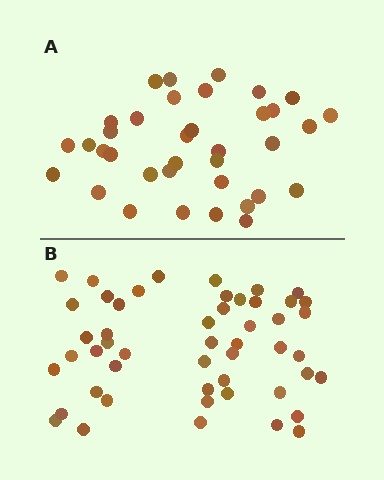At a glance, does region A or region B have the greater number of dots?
Region B (the bottom region) has more dots.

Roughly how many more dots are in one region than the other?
Region B has approximately 15 more dots than region A.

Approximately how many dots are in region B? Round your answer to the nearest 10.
About 50 dots.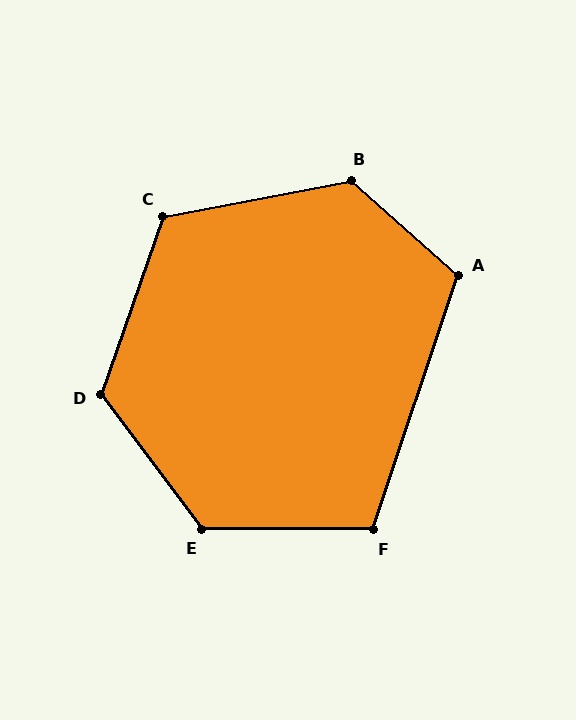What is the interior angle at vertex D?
Approximately 124 degrees (obtuse).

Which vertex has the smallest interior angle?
F, at approximately 108 degrees.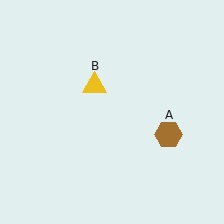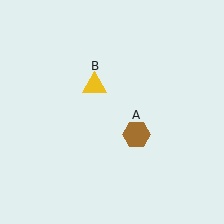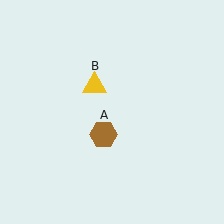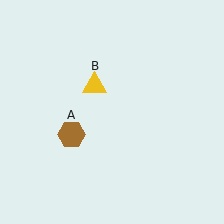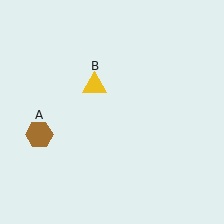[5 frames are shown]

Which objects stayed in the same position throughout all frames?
Yellow triangle (object B) remained stationary.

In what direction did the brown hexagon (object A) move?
The brown hexagon (object A) moved left.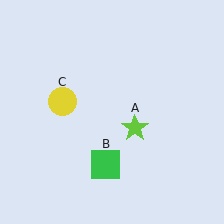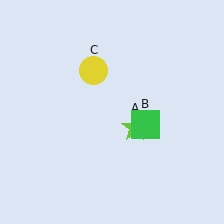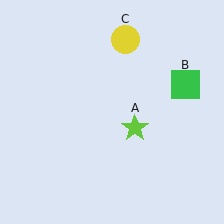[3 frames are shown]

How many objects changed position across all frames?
2 objects changed position: green square (object B), yellow circle (object C).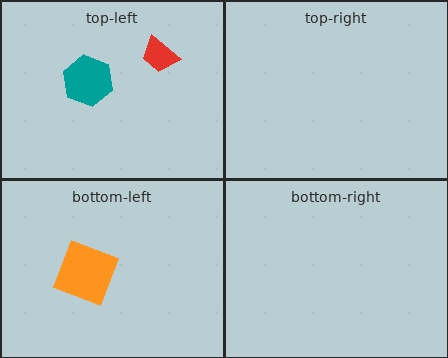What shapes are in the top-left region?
The teal hexagon, the red trapezoid.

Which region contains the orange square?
The bottom-left region.